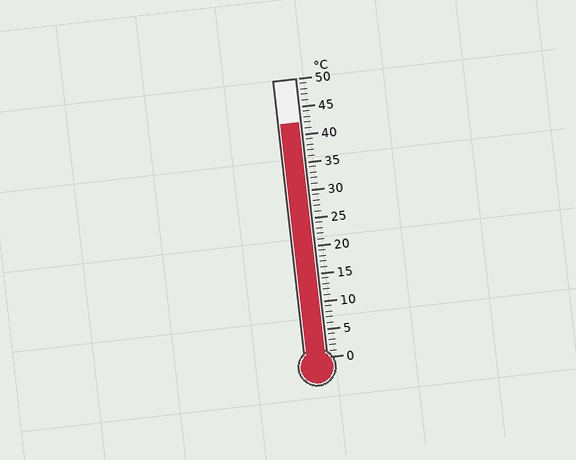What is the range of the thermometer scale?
The thermometer scale ranges from 0°C to 50°C.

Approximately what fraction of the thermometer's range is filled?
The thermometer is filled to approximately 85% of its range.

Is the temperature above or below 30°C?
The temperature is above 30°C.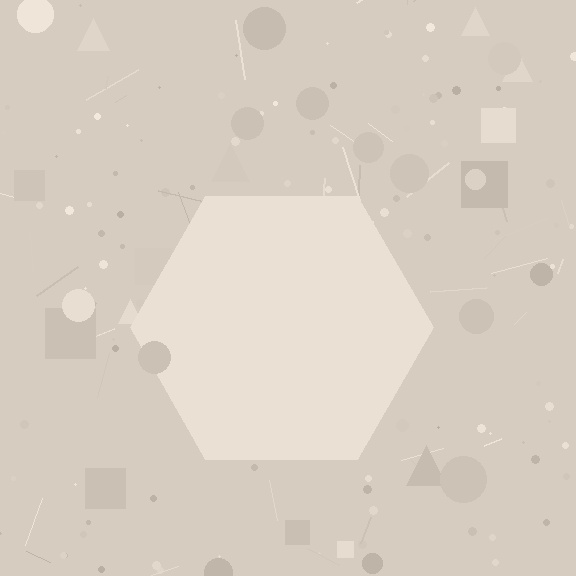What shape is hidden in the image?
A hexagon is hidden in the image.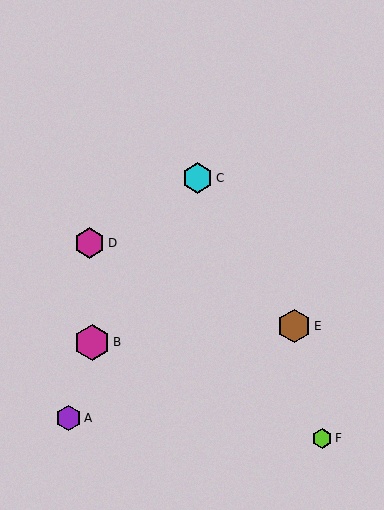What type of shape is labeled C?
Shape C is a cyan hexagon.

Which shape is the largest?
The magenta hexagon (labeled B) is the largest.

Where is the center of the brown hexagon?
The center of the brown hexagon is at (294, 326).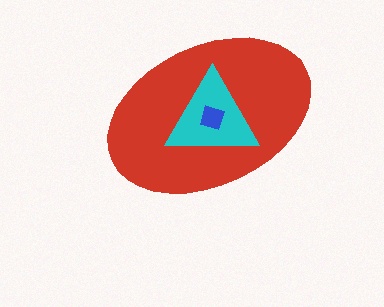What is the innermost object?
The blue diamond.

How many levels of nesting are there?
3.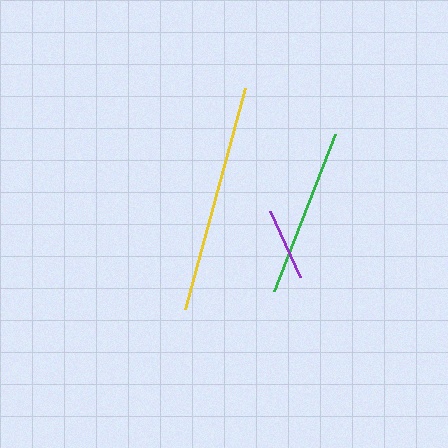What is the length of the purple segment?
The purple segment is approximately 72 pixels long.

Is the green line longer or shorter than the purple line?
The green line is longer than the purple line.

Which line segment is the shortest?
The purple line is the shortest at approximately 72 pixels.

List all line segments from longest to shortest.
From longest to shortest: yellow, green, purple.